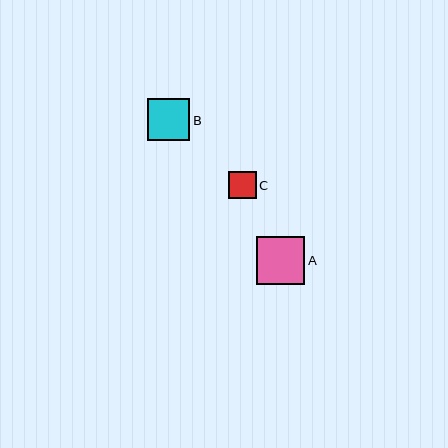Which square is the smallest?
Square C is the smallest with a size of approximately 28 pixels.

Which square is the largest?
Square A is the largest with a size of approximately 48 pixels.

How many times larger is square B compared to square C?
Square B is approximately 1.5 times the size of square C.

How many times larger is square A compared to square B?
Square A is approximately 1.1 times the size of square B.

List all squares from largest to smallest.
From largest to smallest: A, B, C.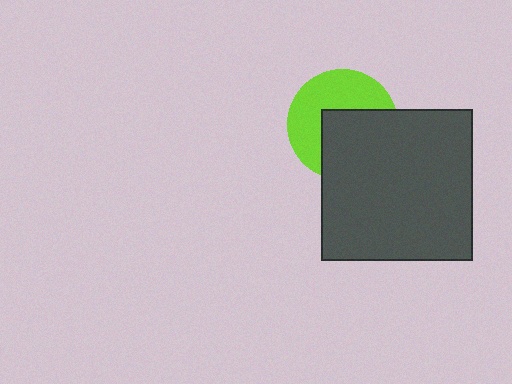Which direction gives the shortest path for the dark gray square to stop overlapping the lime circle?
Moving toward the lower-right gives the shortest separation.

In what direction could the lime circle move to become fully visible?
The lime circle could move toward the upper-left. That would shift it out from behind the dark gray square entirely.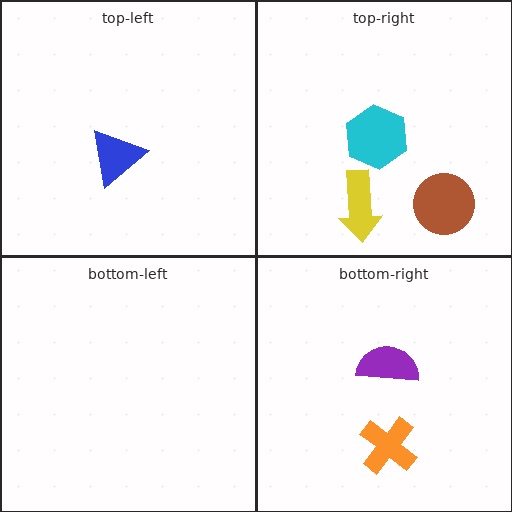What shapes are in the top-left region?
The blue triangle.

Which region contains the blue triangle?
The top-left region.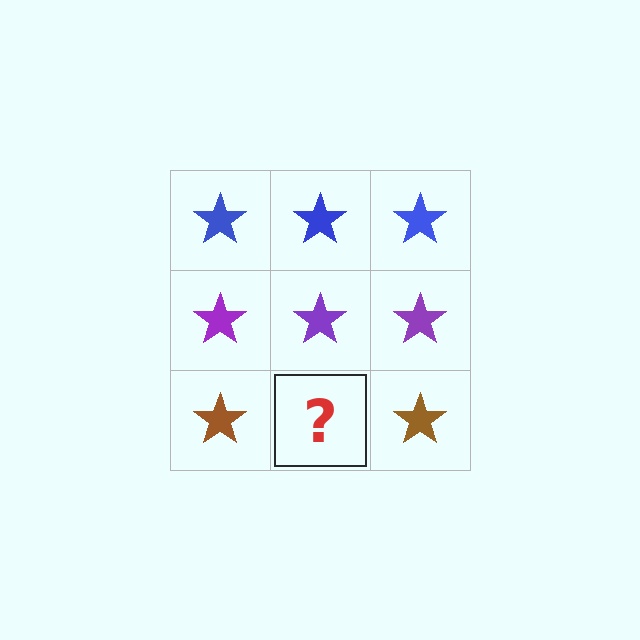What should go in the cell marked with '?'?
The missing cell should contain a brown star.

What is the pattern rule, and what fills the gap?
The rule is that each row has a consistent color. The gap should be filled with a brown star.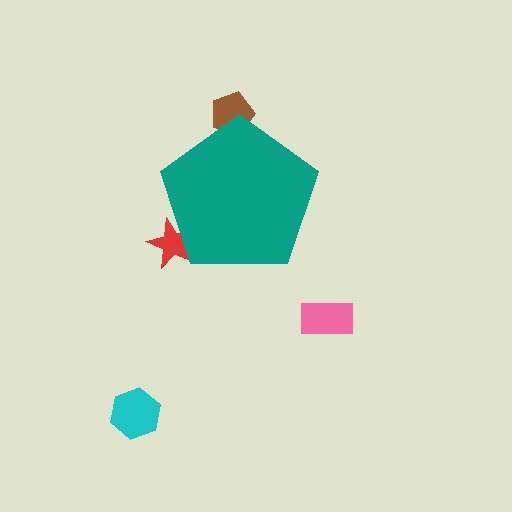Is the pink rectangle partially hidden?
No, the pink rectangle is fully visible.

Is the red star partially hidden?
Yes, the red star is partially hidden behind the teal pentagon.